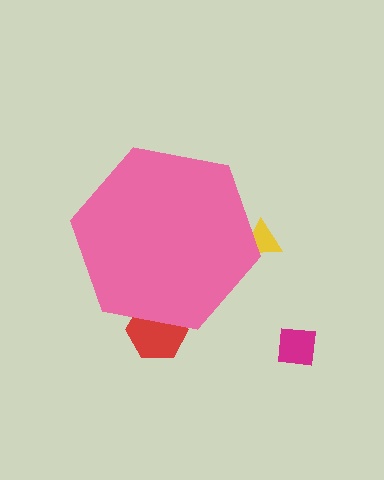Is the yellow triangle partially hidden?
Yes, the yellow triangle is partially hidden behind the pink hexagon.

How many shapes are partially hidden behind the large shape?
2 shapes are partially hidden.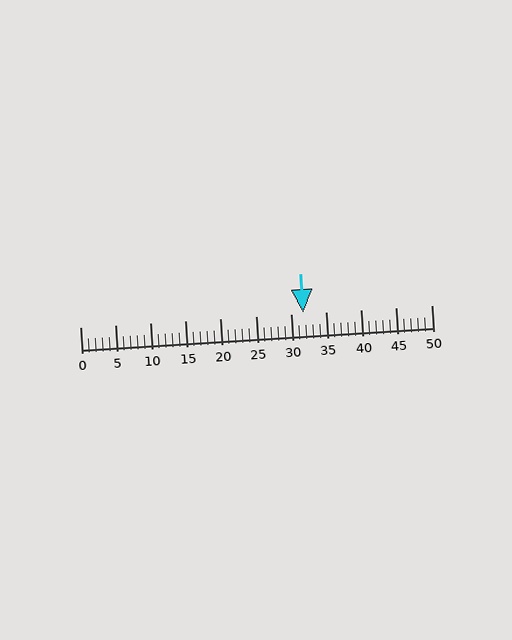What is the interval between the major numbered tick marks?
The major tick marks are spaced 5 units apart.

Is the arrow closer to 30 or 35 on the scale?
The arrow is closer to 30.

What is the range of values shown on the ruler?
The ruler shows values from 0 to 50.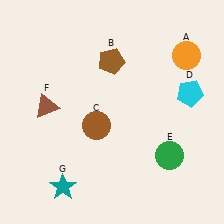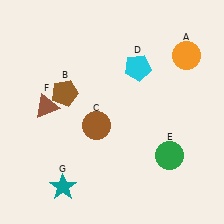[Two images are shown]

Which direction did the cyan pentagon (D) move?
The cyan pentagon (D) moved left.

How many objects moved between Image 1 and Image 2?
2 objects moved between the two images.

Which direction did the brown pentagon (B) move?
The brown pentagon (B) moved left.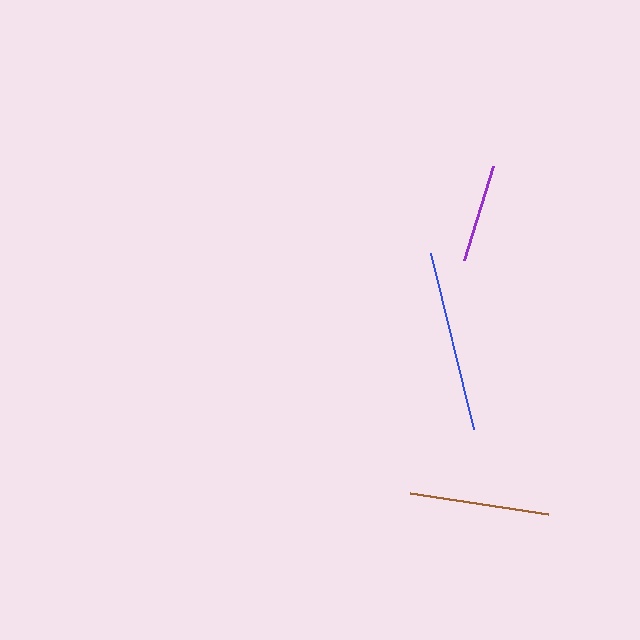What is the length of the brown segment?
The brown segment is approximately 139 pixels long.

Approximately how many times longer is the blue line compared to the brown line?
The blue line is approximately 1.3 times the length of the brown line.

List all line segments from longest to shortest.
From longest to shortest: blue, brown, purple.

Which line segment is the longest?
The blue line is the longest at approximately 182 pixels.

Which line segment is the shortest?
The purple line is the shortest at approximately 99 pixels.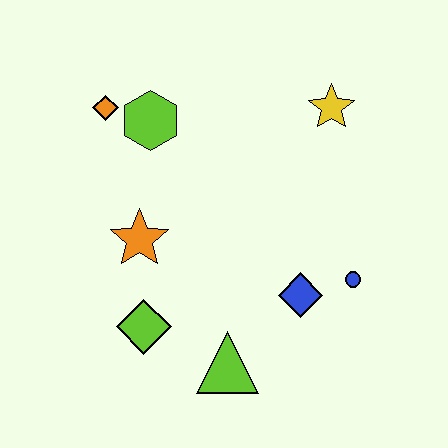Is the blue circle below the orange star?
Yes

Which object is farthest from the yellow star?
The lime diamond is farthest from the yellow star.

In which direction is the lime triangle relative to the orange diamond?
The lime triangle is below the orange diamond.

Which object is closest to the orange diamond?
The lime hexagon is closest to the orange diamond.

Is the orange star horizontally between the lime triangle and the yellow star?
No